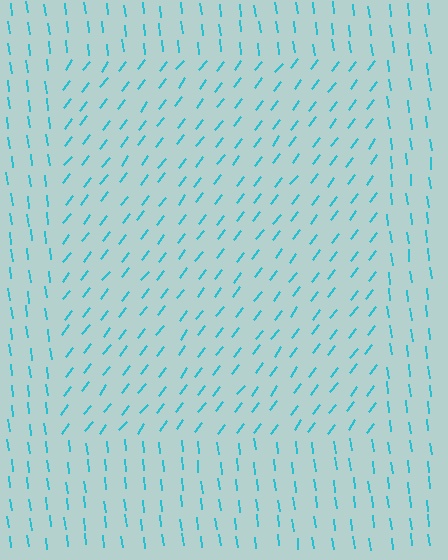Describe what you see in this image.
The image is filled with small cyan line segments. A rectangle region in the image has lines oriented differently from the surrounding lines, creating a visible texture boundary.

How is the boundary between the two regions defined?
The boundary is defined purely by a change in line orientation (approximately 45 degrees difference). All lines are the same color and thickness.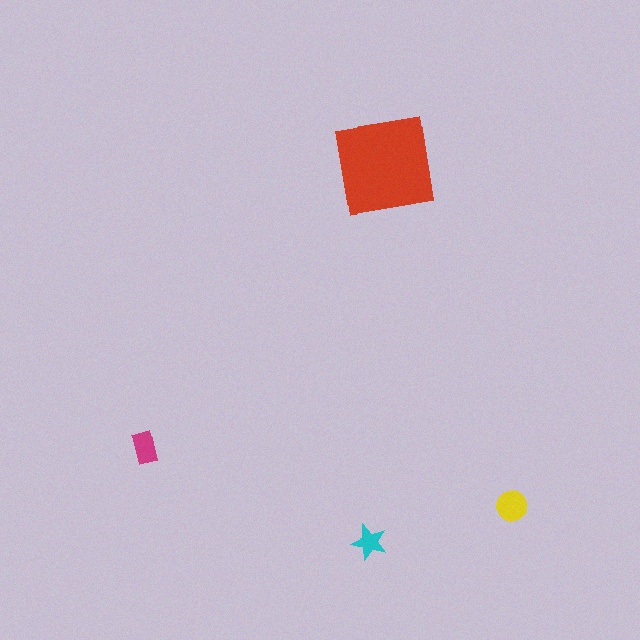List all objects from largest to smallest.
The red square, the yellow circle, the magenta rectangle, the cyan star.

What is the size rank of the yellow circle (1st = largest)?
2nd.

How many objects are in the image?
There are 4 objects in the image.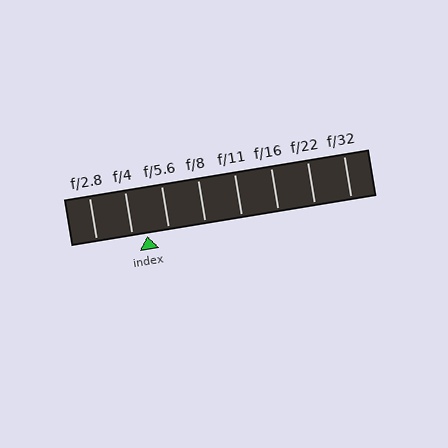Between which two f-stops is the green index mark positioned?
The index mark is between f/4 and f/5.6.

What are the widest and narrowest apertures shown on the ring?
The widest aperture shown is f/2.8 and the narrowest is f/32.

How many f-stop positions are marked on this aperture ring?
There are 8 f-stop positions marked.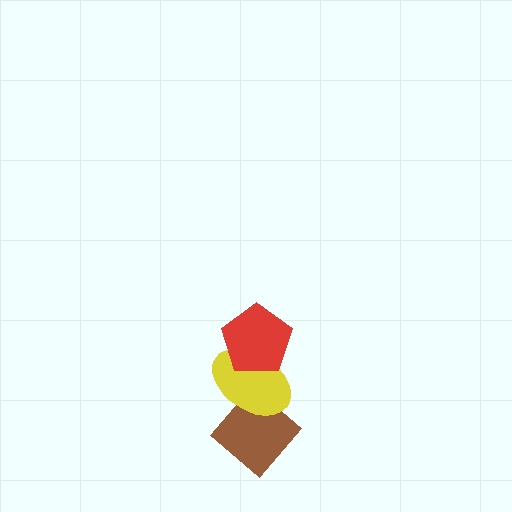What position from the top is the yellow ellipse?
The yellow ellipse is 2nd from the top.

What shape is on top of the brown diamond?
The yellow ellipse is on top of the brown diamond.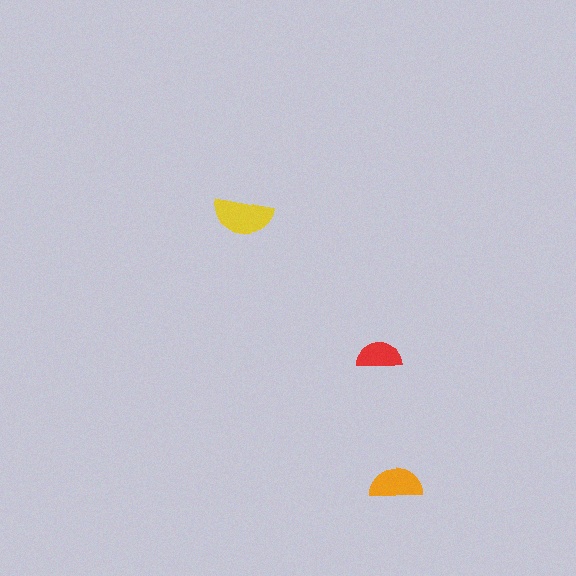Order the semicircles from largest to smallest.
the yellow one, the orange one, the red one.